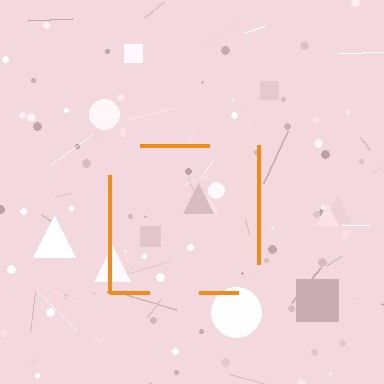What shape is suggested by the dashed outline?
The dashed outline suggests a square.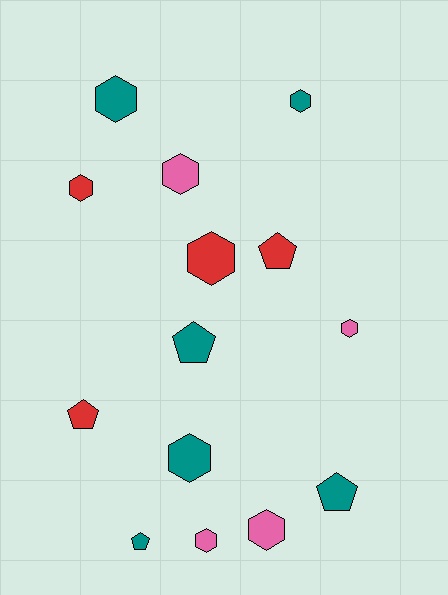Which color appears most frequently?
Teal, with 6 objects.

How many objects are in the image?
There are 14 objects.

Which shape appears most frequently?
Hexagon, with 9 objects.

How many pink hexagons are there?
There are 4 pink hexagons.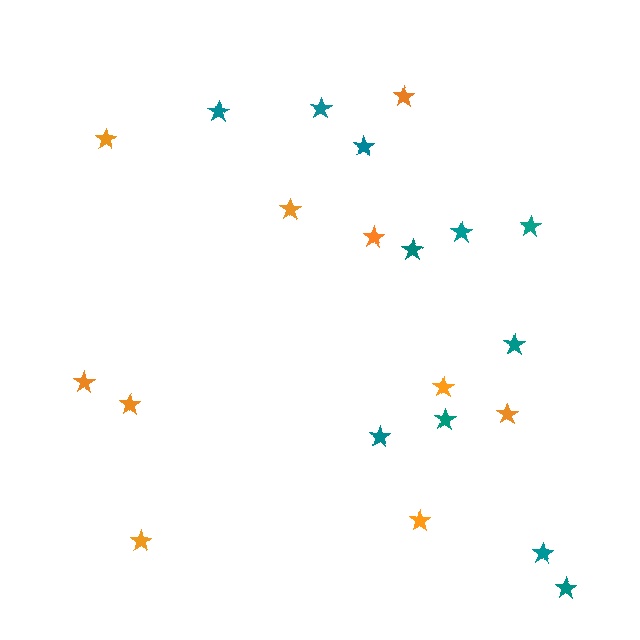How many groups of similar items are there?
There are 2 groups: one group of orange stars (10) and one group of teal stars (11).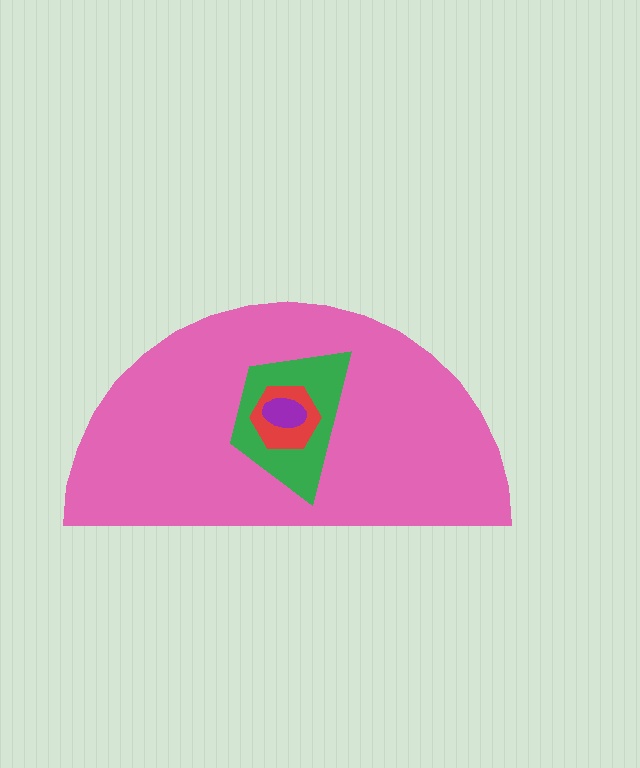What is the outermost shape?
The pink semicircle.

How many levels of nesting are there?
4.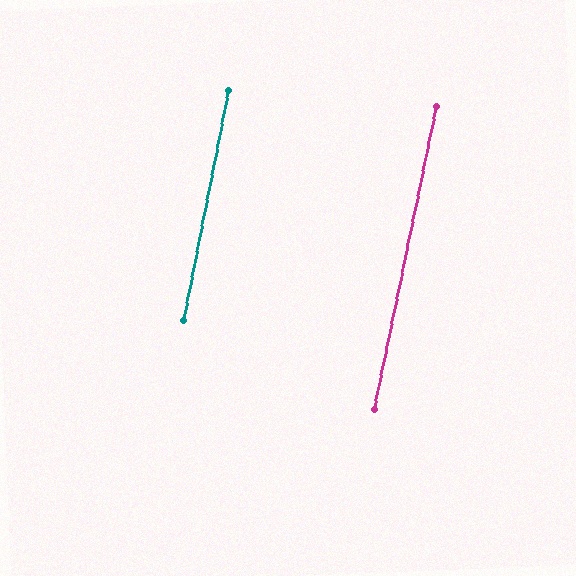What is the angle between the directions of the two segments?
Approximately 1 degree.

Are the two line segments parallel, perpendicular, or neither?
Parallel — their directions differ by only 0.5°.